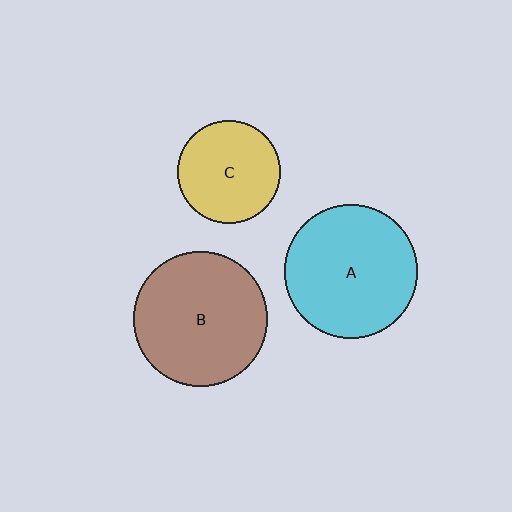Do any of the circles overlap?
No, none of the circles overlap.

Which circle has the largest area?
Circle B (brown).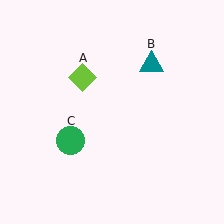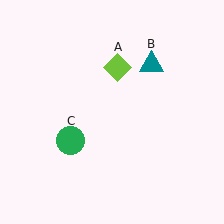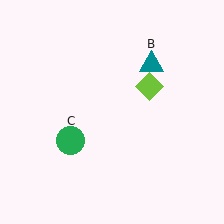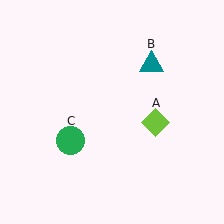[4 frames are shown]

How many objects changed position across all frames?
1 object changed position: lime diamond (object A).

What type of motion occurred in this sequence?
The lime diamond (object A) rotated clockwise around the center of the scene.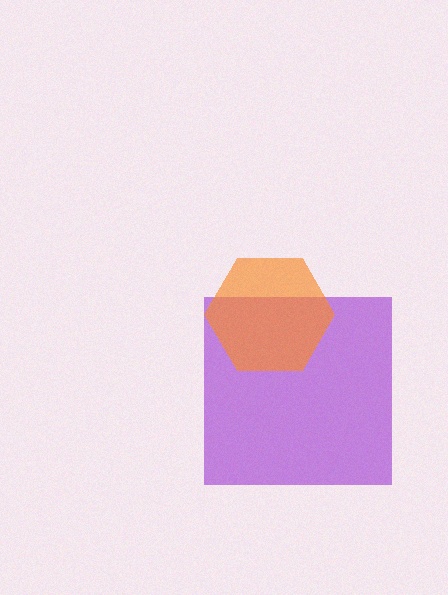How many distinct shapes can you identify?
There are 2 distinct shapes: a purple square, an orange hexagon.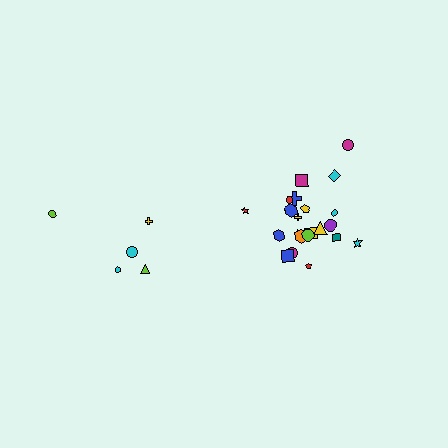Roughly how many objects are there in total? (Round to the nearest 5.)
Roughly 25 objects in total.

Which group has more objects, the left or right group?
The right group.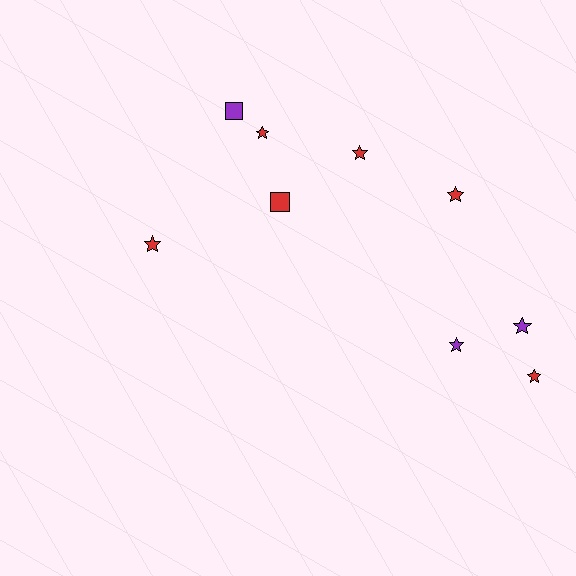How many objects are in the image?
There are 9 objects.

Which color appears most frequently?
Red, with 6 objects.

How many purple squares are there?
There is 1 purple square.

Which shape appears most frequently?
Star, with 7 objects.